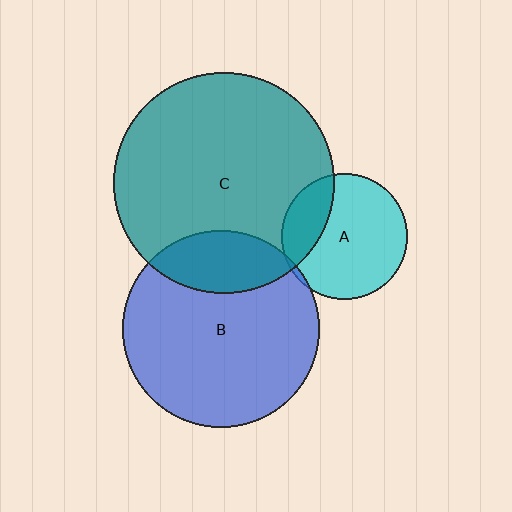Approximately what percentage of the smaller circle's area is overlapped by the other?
Approximately 20%.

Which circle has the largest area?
Circle C (teal).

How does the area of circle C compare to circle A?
Approximately 3.1 times.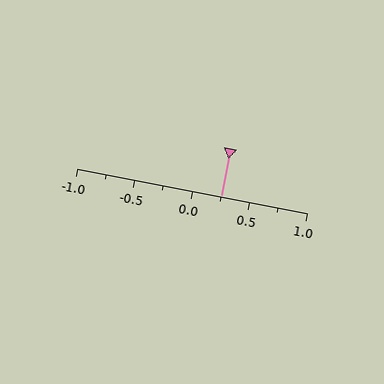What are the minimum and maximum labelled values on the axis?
The axis runs from -1.0 to 1.0.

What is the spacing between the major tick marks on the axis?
The major ticks are spaced 0.5 apart.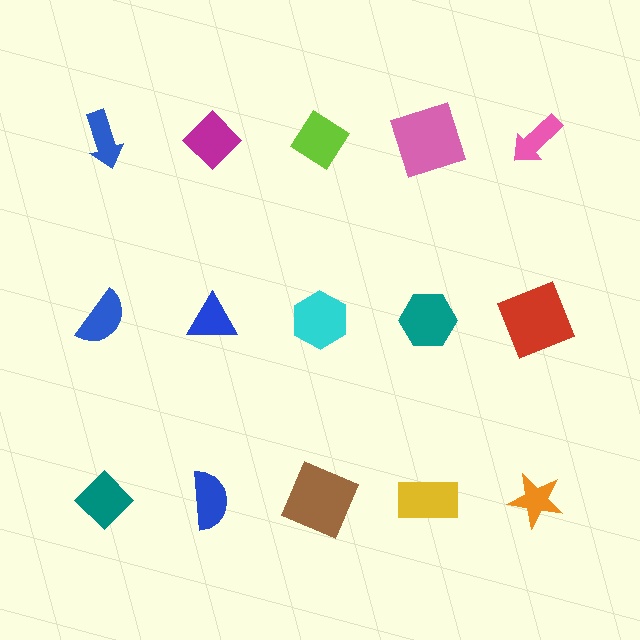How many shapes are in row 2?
5 shapes.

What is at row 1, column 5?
A pink arrow.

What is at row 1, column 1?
A blue arrow.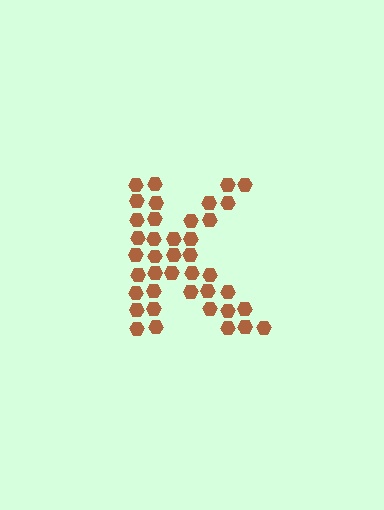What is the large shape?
The large shape is the letter K.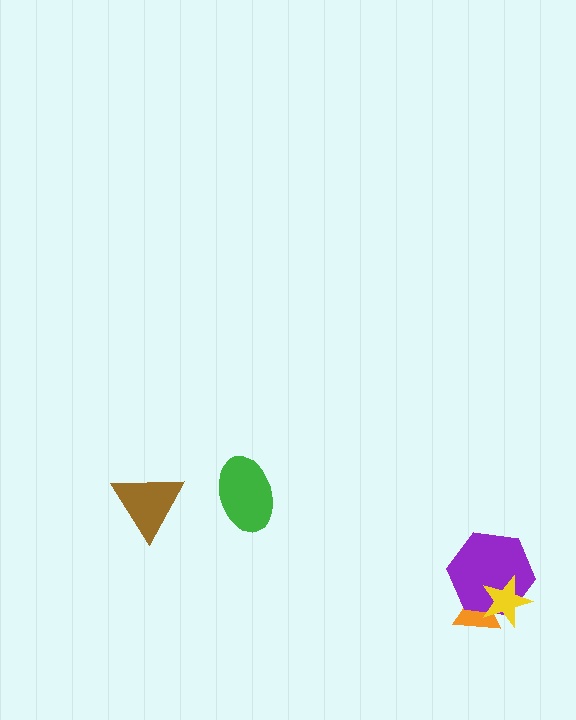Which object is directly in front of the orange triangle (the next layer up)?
The purple hexagon is directly in front of the orange triangle.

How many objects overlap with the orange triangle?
2 objects overlap with the orange triangle.